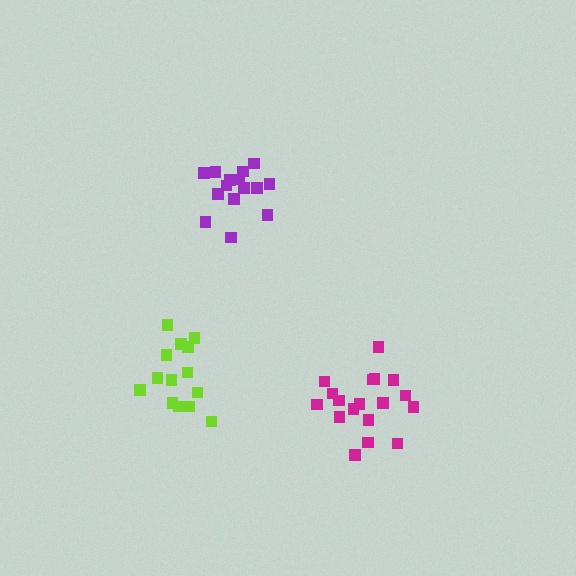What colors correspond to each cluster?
The clusters are colored: purple, lime, magenta.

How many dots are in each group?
Group 1: 15 dots, Group 2: 14 dots, Group 3: 18 dots (47 total).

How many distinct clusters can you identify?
There are 3 distinct clusters.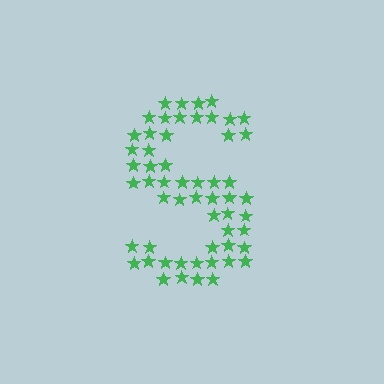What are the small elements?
The small elements are stars.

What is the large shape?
The large shape is the letter S.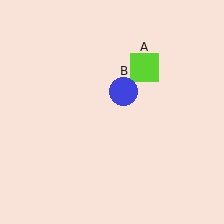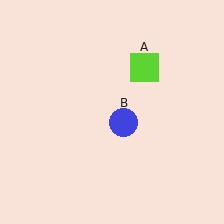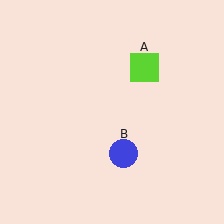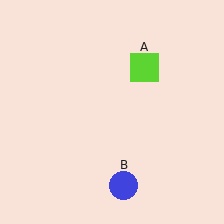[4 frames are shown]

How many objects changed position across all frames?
1 object changed position: blue circle (object B).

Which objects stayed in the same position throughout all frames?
Lime square (object A) remained stationary.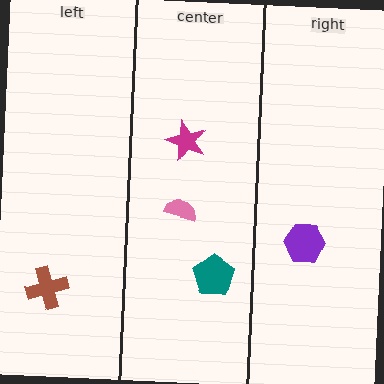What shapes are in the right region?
The purple hexagon.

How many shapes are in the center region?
3.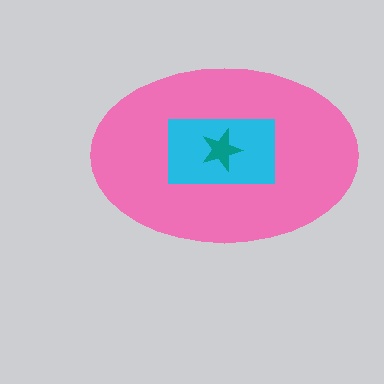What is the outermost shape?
The pink ellipse.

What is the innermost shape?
The teal star.